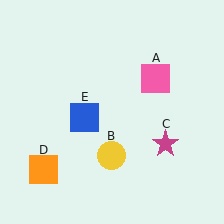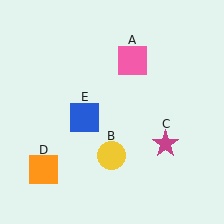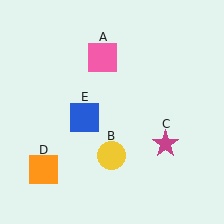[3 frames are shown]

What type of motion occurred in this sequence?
The pink square (object A) rotated counterclockwise around the center of the scene.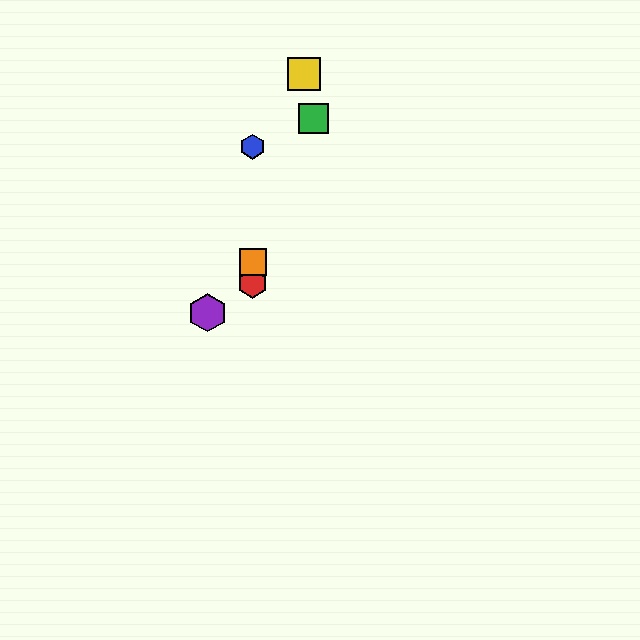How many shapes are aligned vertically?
3 shapes (the red hexagon, the blue hexagon, the orange square) are aligned vertically.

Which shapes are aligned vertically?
The red hexagon, the blue hexagon, the orange square are aligned vertically.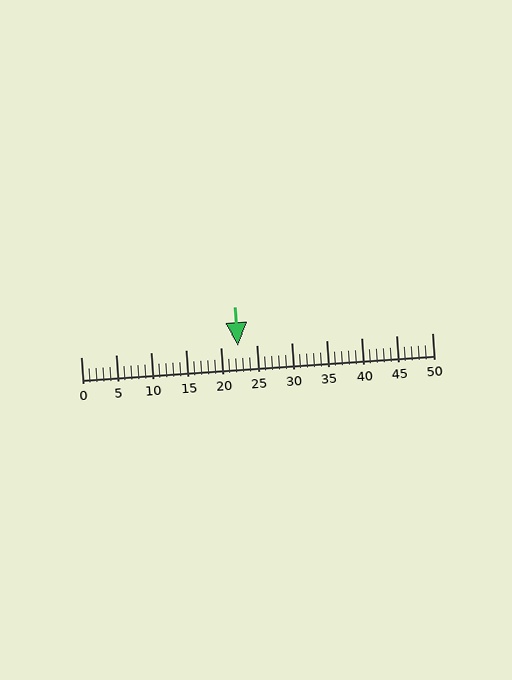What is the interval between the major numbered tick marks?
The major tick marks are spaced 5 units apart.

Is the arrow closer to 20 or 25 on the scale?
The arrow is closer to 20.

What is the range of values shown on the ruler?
The ruler shows values from 0 to 50.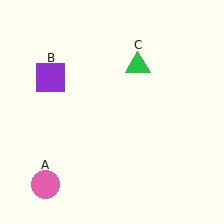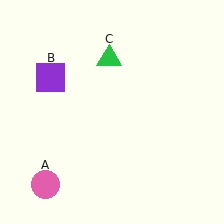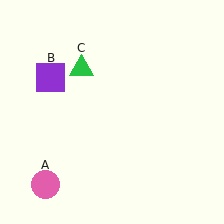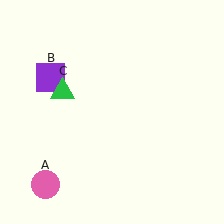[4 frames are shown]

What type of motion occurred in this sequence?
The green triangle (object C) rotated counterclockwise around the center of the scene.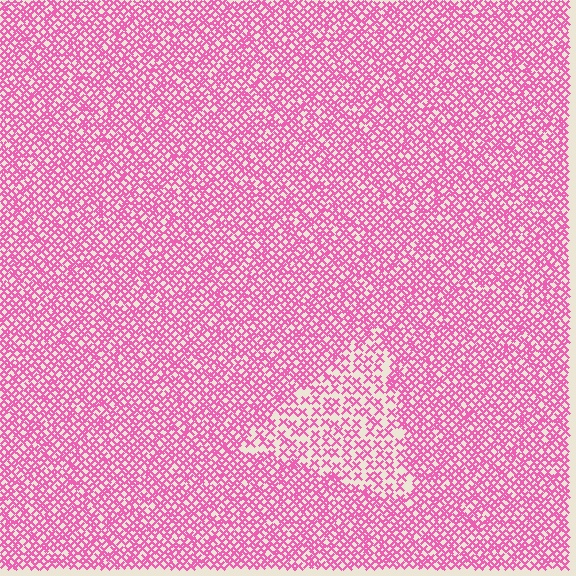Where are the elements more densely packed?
The elements are more densely packed outside the triangle boundary.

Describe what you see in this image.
The image contains small pink elements arranged at two different densities. A triangle-shaped region is visible where the elements are less densely packed than the surrounding area.